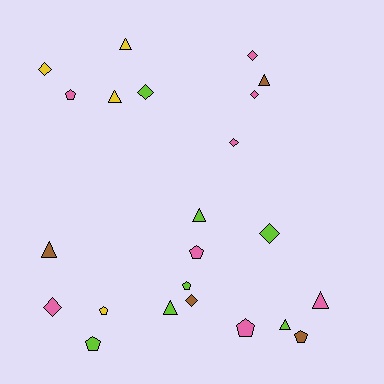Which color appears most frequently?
Pink, with 8 objects.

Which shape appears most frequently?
Triangle, with 8 objects.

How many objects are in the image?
There are 23 objects.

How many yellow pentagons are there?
There is 1 yellow pentagon.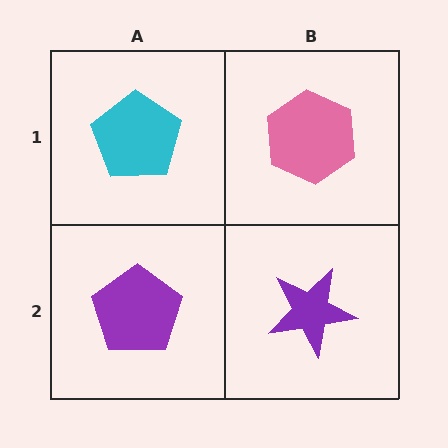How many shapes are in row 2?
2 shapes.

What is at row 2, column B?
A purple star.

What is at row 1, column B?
A pink hexagon.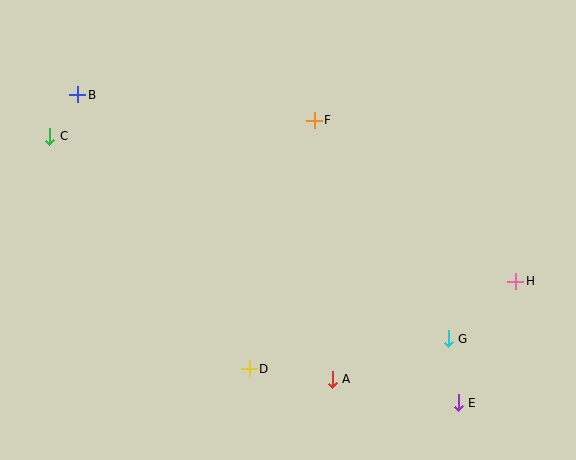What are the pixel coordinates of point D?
Point D is at (249, 369).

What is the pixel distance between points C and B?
The distance between C and B is 50 pixels.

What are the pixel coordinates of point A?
Point A is at (332, 379).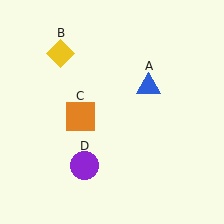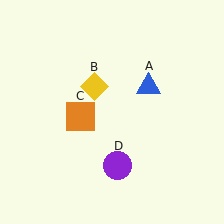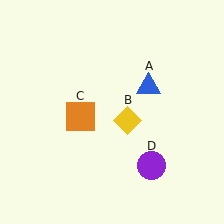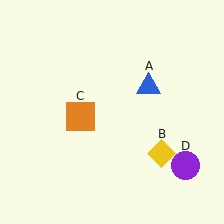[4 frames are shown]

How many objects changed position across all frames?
2 objects changed position: yellow diamond (object B), purple circle (object D).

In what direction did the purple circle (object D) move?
The purple circle (object D) moved right.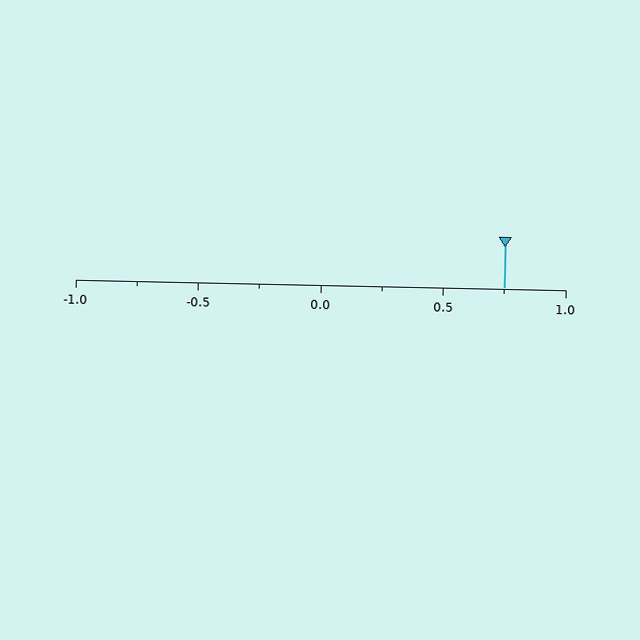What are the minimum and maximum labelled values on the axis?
The axis runs from -1.0 to 1.0.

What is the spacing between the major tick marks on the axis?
The major ticks are spaced 0.5 apart.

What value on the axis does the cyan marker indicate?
The marker indicates approximately 0.75.